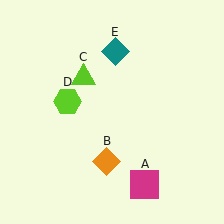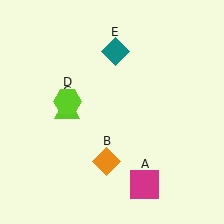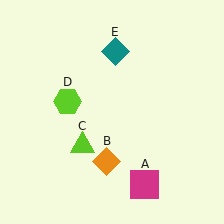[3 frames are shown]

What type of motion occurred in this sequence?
The lime triangle (object C) rotated counterclockwise around the center of the scene.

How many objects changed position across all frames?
1 object changed position: lime triangle (object C).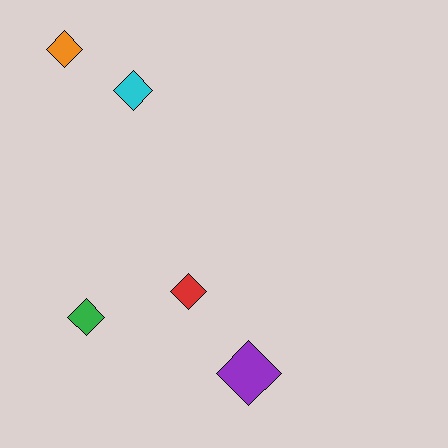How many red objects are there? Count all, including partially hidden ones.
There is 1 red object.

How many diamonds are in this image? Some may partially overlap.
There are 5 diamonds.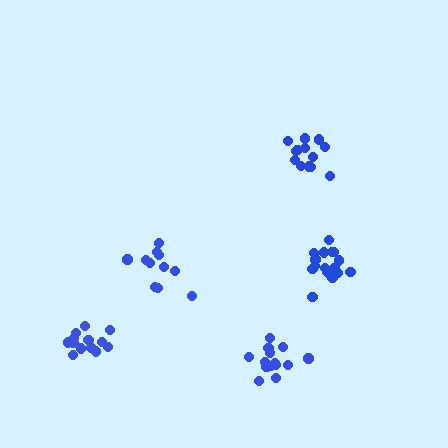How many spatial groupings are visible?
There are 5 spatial groupings.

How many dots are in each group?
Group 1: 13 dots, Group 2: 11 dots, Group 3: 14 dots, Group 4: 17 dots, Group 5: 13 dots (68 total).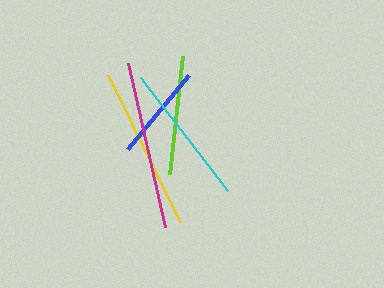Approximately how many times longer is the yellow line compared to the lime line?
The yellow line is approximately 1.4 times the length of the lime line.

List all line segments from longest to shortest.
From longest to shortest: magenta, yellow, cyan, lime, blue.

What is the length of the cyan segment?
The cyan segment is approximately 143 pixels long.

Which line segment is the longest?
The magenta line is the longest at approximately 168 pixels.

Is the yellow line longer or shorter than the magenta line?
The magenta line is longer than the yellow line.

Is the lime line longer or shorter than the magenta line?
The magenta line is longer than the lime line.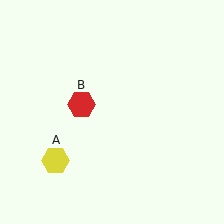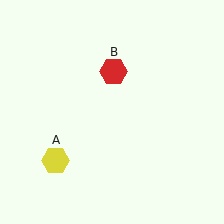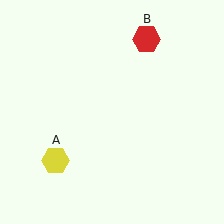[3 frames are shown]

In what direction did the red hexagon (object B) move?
The red hexagon (object B) moved up and to the right.